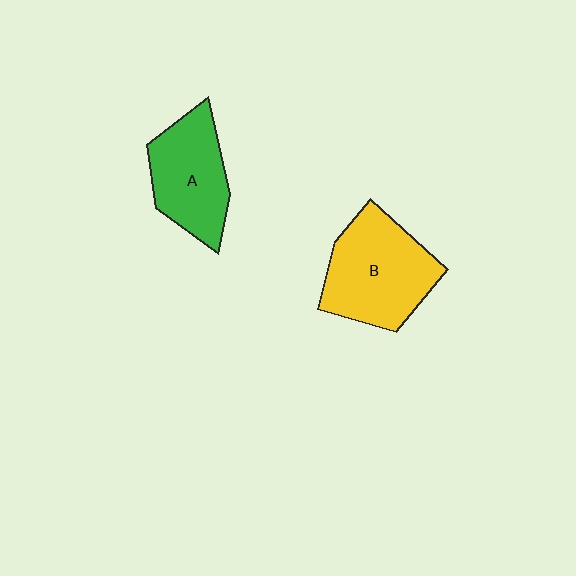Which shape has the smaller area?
Shape A (green).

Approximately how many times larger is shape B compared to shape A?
Approximately 1.2 times.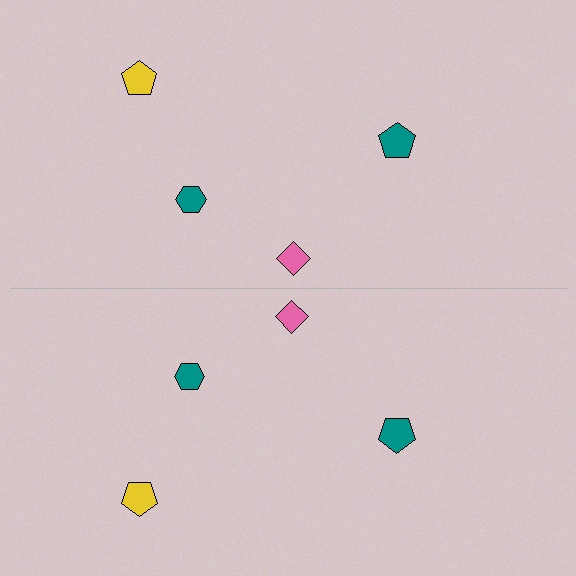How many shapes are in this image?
There are 8 shapes in this image.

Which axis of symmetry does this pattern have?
The pattern has a horizontal axis of symmetry running through the center of the image.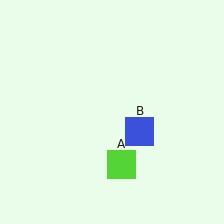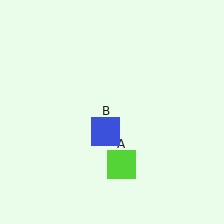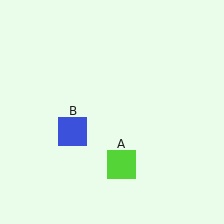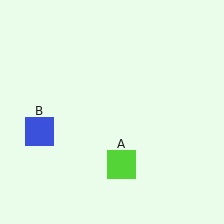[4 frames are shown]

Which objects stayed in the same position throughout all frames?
Lime square (object A) remained stationary.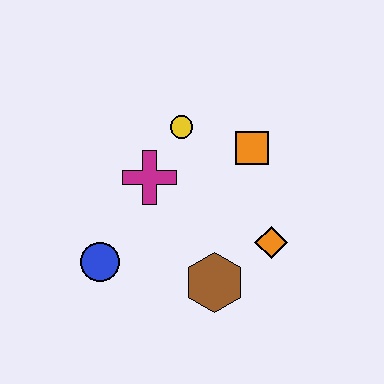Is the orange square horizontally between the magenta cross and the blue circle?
No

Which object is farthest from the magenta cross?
The orange diamond is farthest from the magenta cross.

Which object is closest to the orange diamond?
The brown hexagon is closest to the orange diamond.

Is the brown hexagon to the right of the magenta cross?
Yes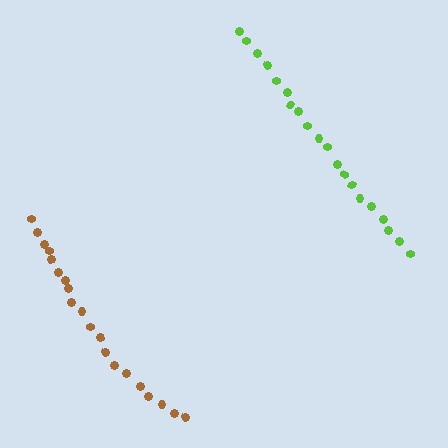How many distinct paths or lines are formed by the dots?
There are 2 distinct paths.